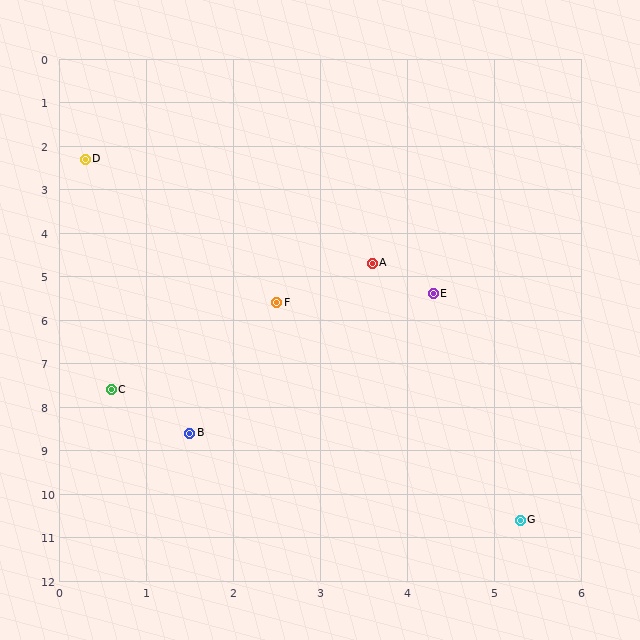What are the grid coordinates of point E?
Point E is at approximately (4.3, 5.4).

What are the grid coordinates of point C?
Point C is at approximately (0.6, 7.6).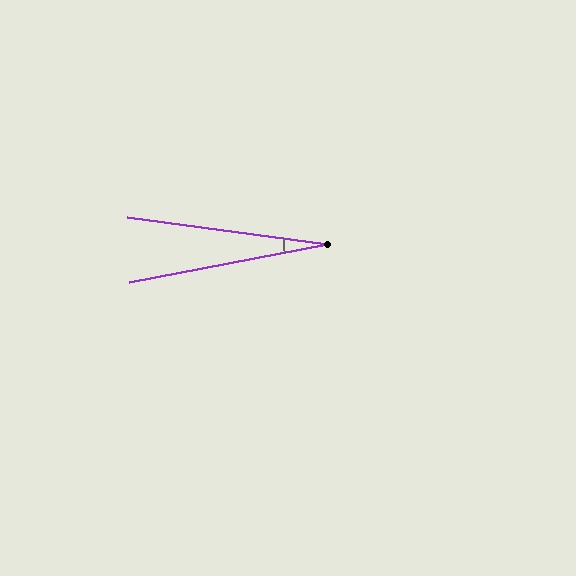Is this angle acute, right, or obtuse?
It is acute.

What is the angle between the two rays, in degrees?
Approximately 18 degrees.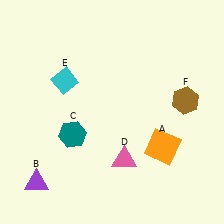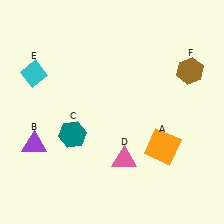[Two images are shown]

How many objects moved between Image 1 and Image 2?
3 objects moved between the two images.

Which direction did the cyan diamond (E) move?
The cyan diamond (E) moved left.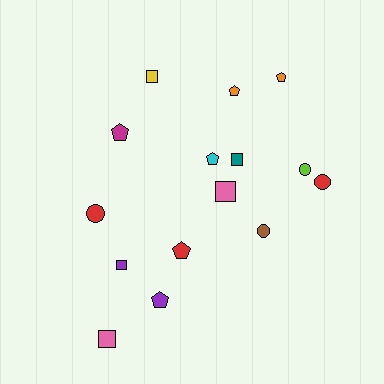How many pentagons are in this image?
There are 6 pentagons.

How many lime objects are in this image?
There is 1 lime object.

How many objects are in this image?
There are 15 objects.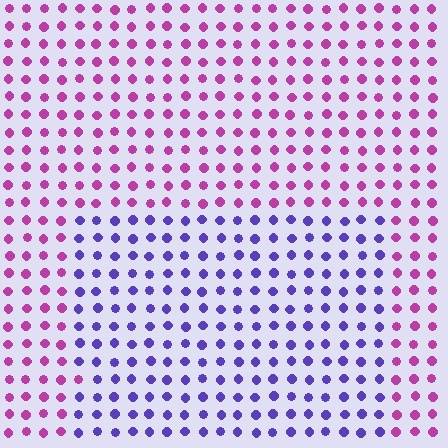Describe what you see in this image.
The image is filled with small magenta elements in a uniform arrangement. A rectangle-shaped region is visible where the elements are tinted to a slightly different hue, forming a subtle color boundary.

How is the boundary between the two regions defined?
The boundary is defined purely by a slight shift in hue (about 57 degrees). Spacing, size, and orientation are identical on both sides.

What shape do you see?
I see a rectangle.